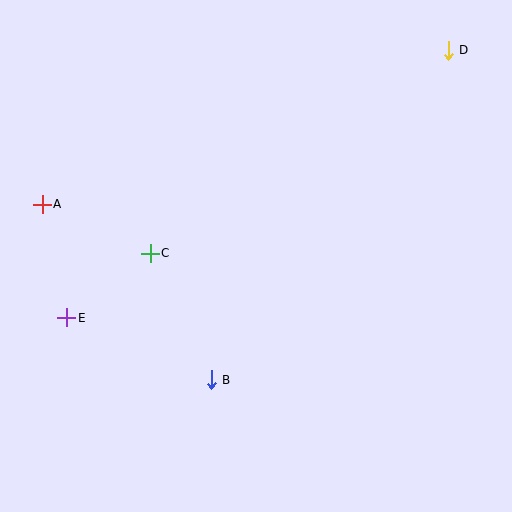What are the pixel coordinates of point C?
Point C is at (150, 253).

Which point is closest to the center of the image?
Point C at (150, 253) is closest to the center.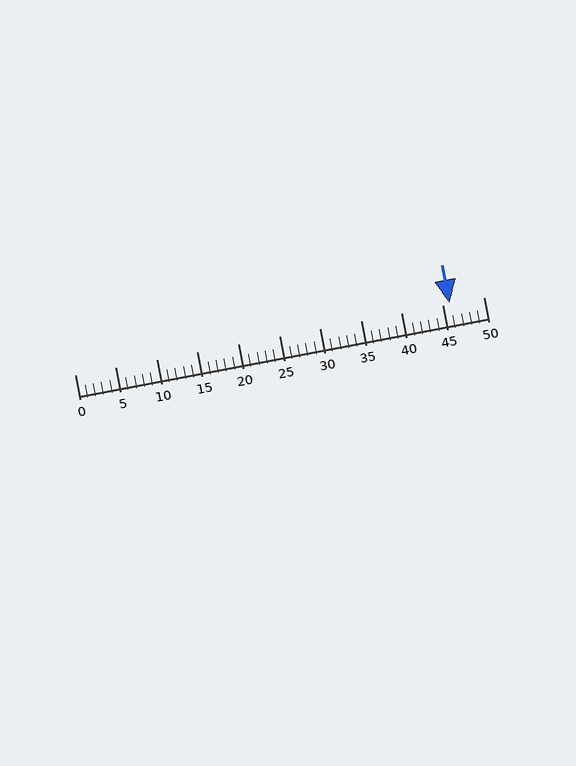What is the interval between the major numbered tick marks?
The major tick marks are spaced 5 units apart.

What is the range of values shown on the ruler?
The ruler shows values from 0 to 50.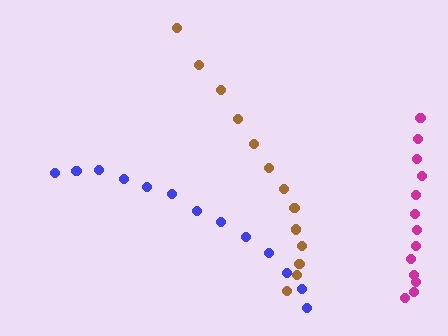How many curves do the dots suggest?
There are 3 distinct paths.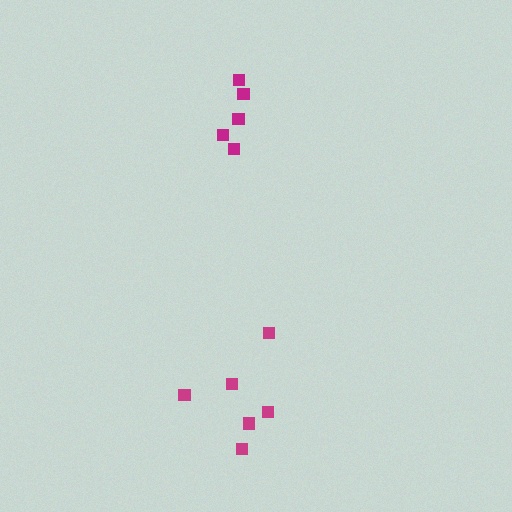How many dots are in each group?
Group 1: 5 dots, Group 2: 6 dots (11 total).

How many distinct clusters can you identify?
There are 2 distinct clusters.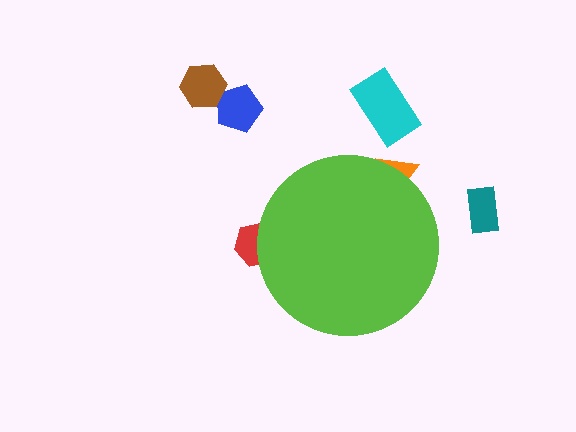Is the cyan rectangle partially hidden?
No, the cyan rectangle is fully visible.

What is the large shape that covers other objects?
A lime circle.